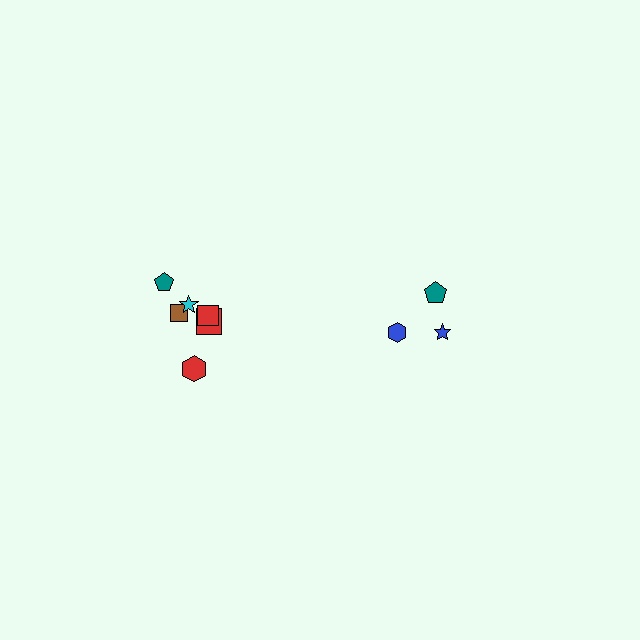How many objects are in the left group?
There are 6 objects.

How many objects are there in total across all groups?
There are 9 objects.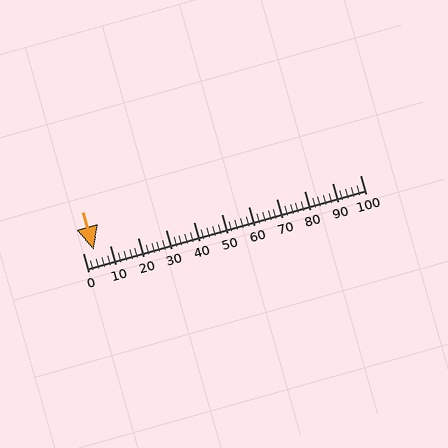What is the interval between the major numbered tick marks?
The major tick marks are spaced 10 units apart.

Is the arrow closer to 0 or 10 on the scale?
The arrow is closer to 0.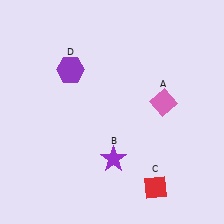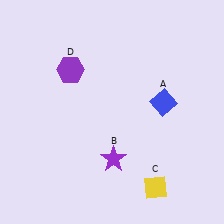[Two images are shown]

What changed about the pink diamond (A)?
In Image 1, A is pink. In Image 2, it changed to blue.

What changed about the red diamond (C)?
In Image 1, C is red. In Image 2, it changed to yellow.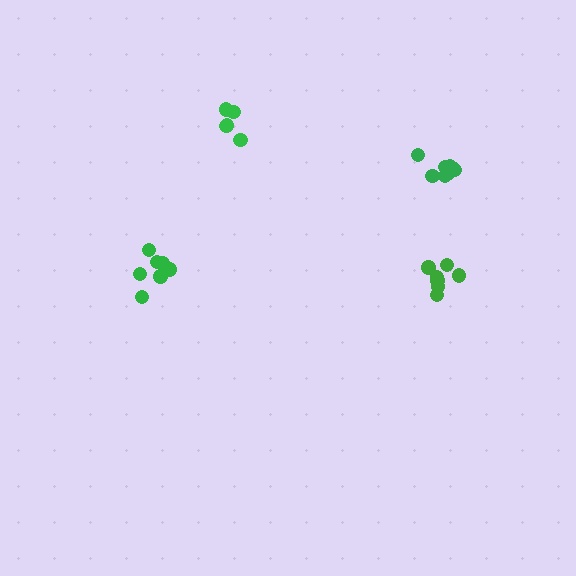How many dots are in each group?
Group 1: 5 dots, Group 2: 7 dots, Group 3: 7 dots, Group 4: 8 dots (27 total).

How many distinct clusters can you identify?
There are 4 distinct clusters.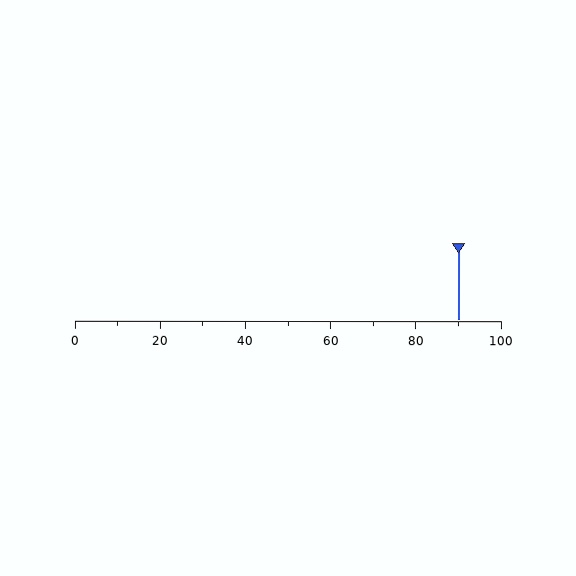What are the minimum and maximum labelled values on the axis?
The axis runs from 0 to 100.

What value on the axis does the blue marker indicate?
The marker indicates approximately 90.